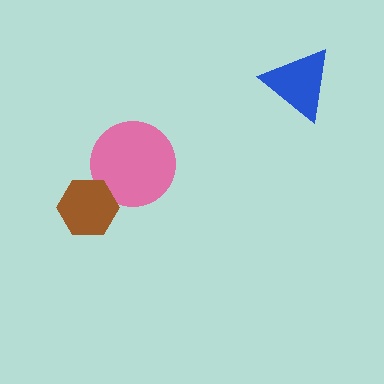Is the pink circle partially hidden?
Yes, it is partially covered by another shape.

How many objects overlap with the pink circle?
1 object overlaps with the pink circle.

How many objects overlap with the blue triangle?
0 objects overlap with the blue triangle.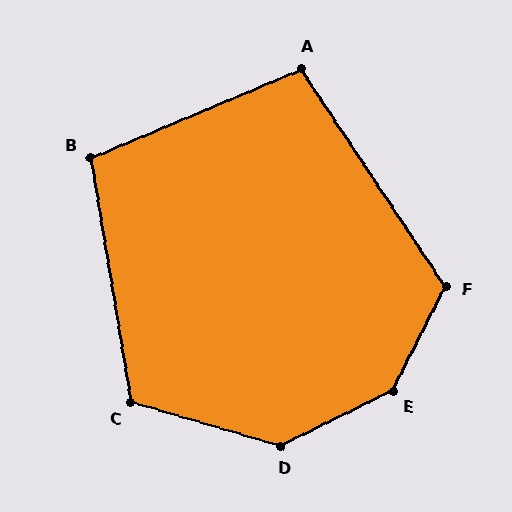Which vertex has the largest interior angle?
E, at approximately 143 degrees.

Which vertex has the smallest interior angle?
A, at approximately 101 degrees.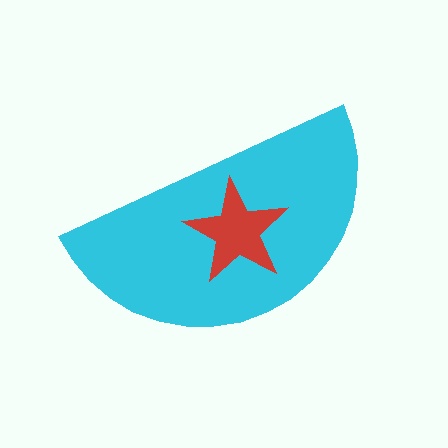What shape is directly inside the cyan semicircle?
The red star.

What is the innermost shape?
The red star.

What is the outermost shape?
The cyan semicircle.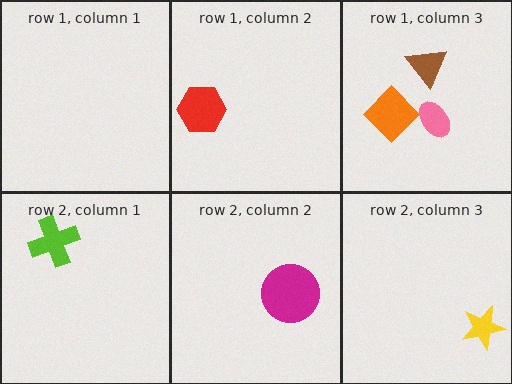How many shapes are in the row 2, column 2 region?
1.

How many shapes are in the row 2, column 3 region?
1.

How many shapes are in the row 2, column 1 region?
1.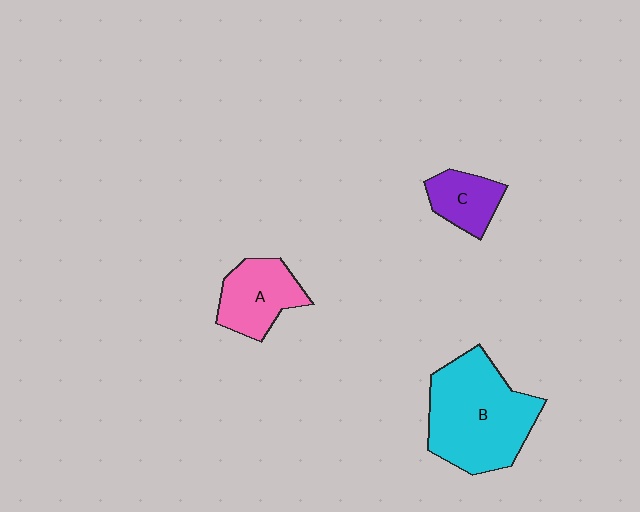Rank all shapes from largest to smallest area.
From largest to smallest: B (cyan), A (pink), C (purple).